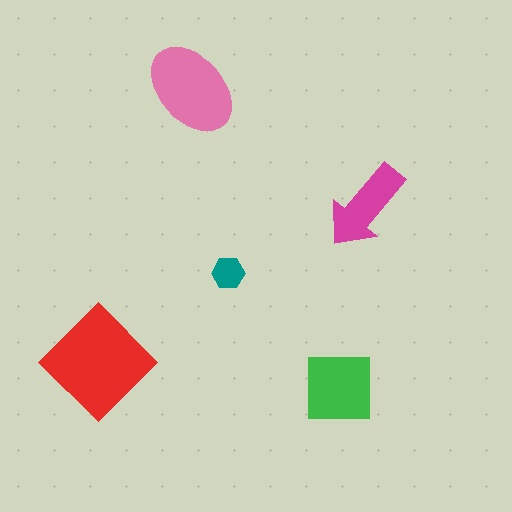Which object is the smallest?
The teal hexagon.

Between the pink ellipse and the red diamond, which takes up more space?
The red diamond.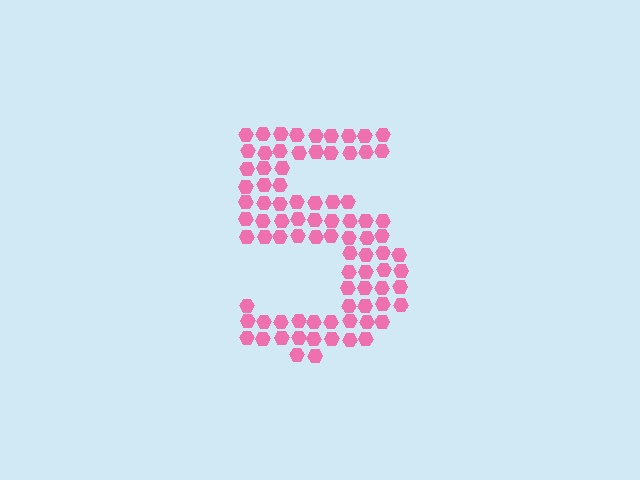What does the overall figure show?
The overall figure shows the digit 5.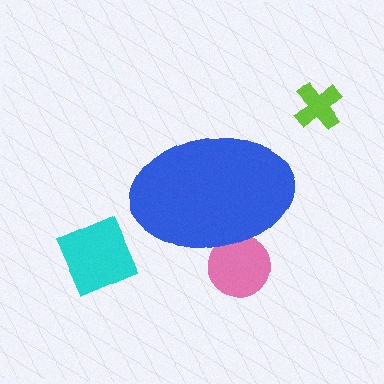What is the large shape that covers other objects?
A blue ellipse.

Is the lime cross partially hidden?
No, the lime cross is fully visible.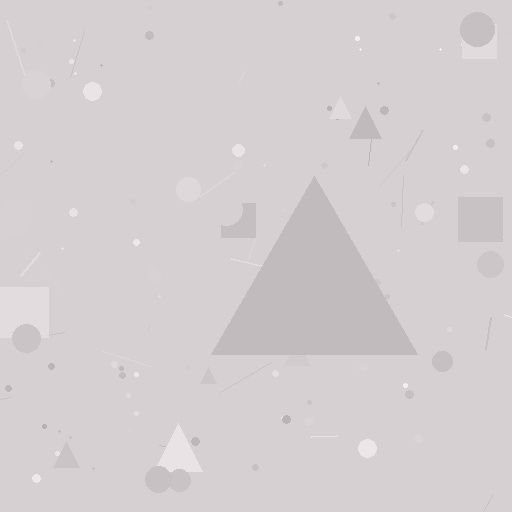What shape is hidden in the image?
A triangle is hidden in the image.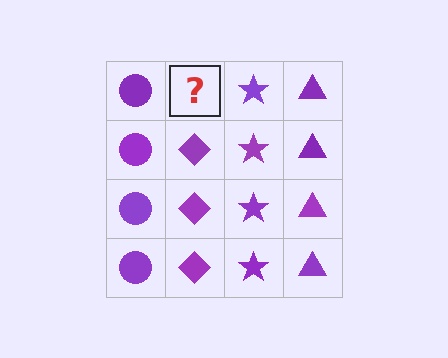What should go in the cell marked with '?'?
The missing cell should contain a purple diamond.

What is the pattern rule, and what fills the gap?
The rule is that each column has a consistent shape. The gap should be filled with a purple diamond.